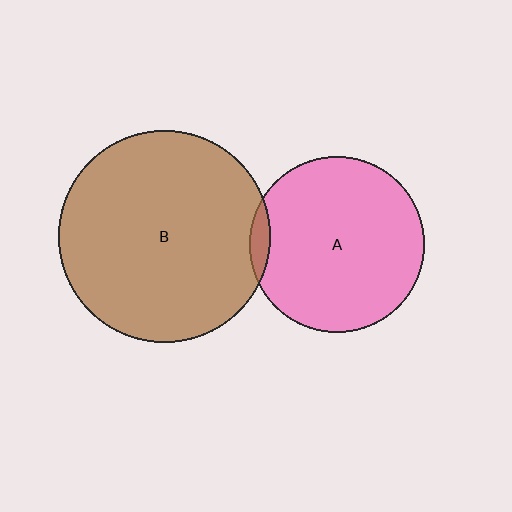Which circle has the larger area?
Circle B (brown).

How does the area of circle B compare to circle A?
Approximately 1.5 times.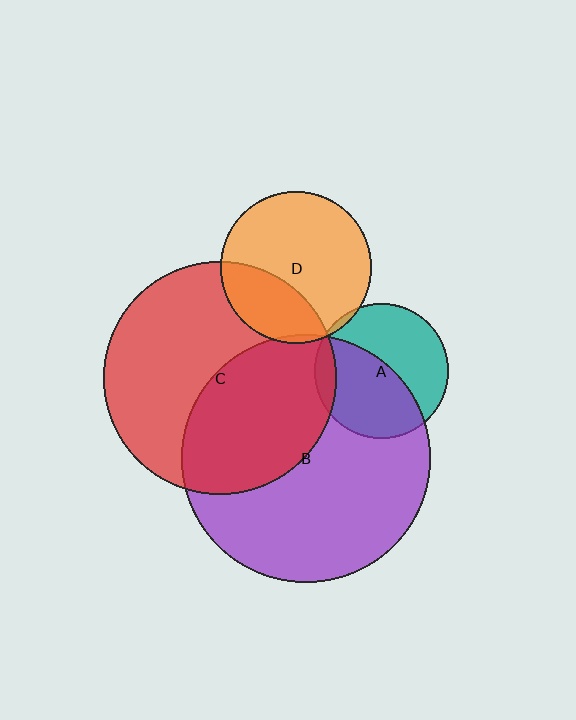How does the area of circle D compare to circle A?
Approximately 1.3 times.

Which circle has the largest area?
Circle B (purple).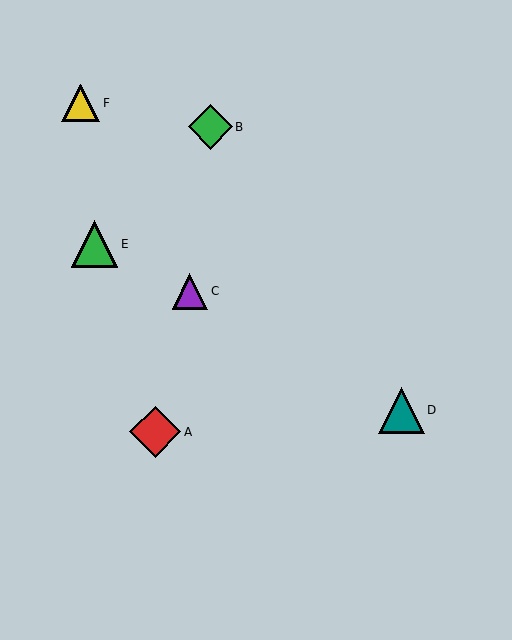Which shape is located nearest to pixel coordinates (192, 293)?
The purple triangle (labeled C) at (190, 291) is nearest to that location.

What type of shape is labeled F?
Shape F is a yellow triangle.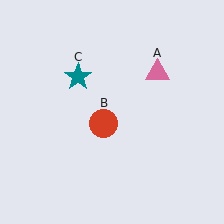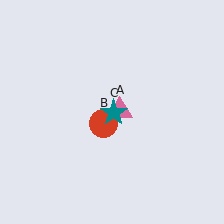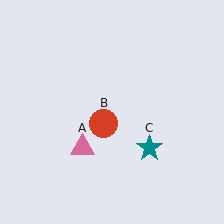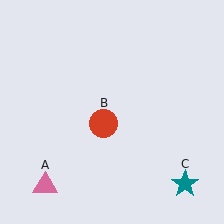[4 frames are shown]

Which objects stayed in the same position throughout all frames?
Red circle (object B) remained stationary.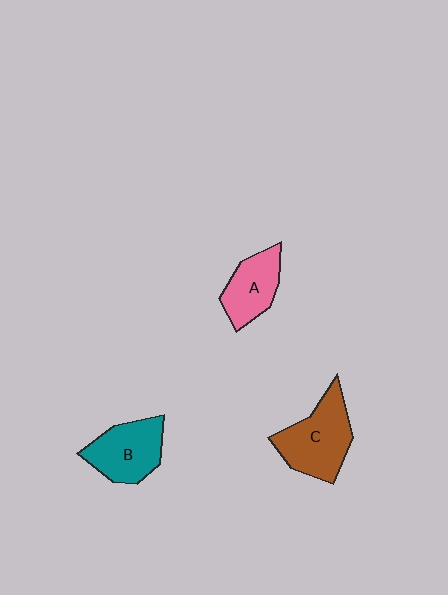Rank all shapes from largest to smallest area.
From largest to smallest: C (brown), B (teal), A (pink).